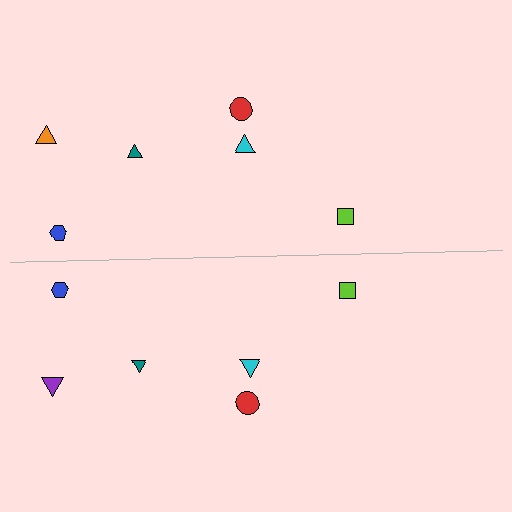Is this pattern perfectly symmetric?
No, the pattern is not perfectly symmetric. The purple triangle on the bottom side breaks the symmetry — its mirror counterpart is orange.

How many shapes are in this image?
There are 12 shapes in this image.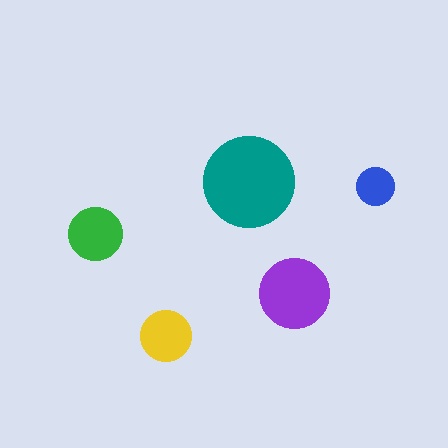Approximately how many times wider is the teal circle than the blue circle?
About 2.5 times wider.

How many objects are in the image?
There are 5 objects in the image.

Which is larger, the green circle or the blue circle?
The green one.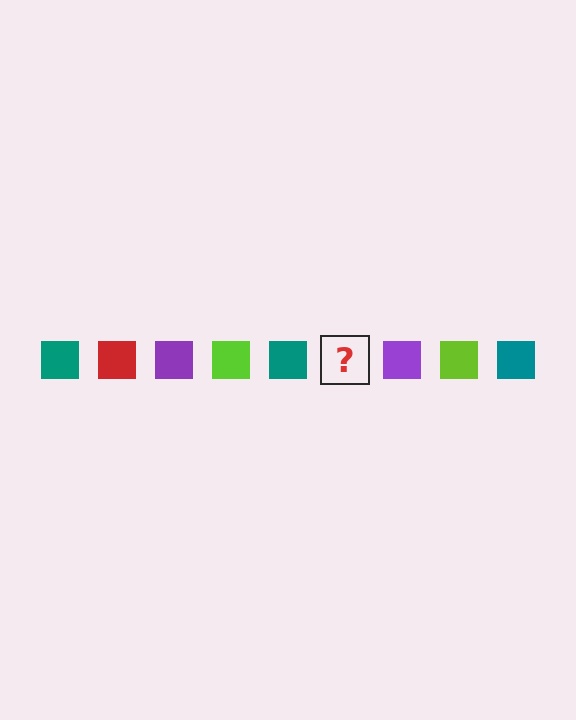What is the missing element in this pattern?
The missing element is a red square.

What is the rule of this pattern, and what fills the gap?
The rule is that the pattern cycles through teal, red, purple, lime squares. The gap should be filled with a red square.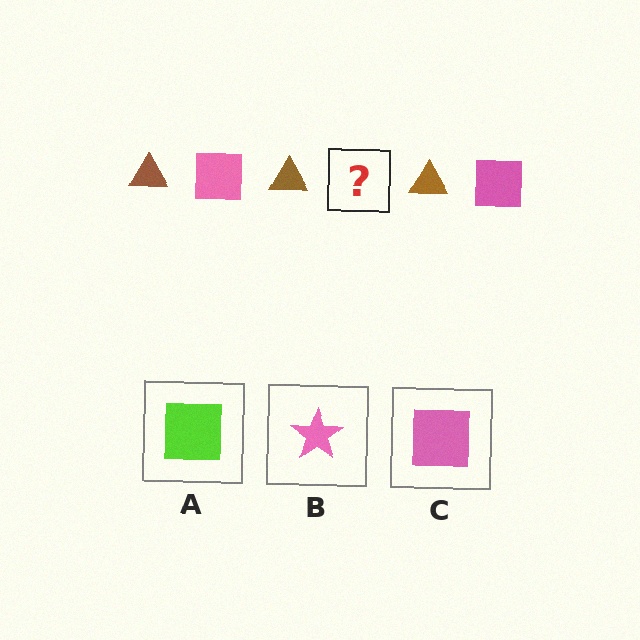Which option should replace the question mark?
Option C.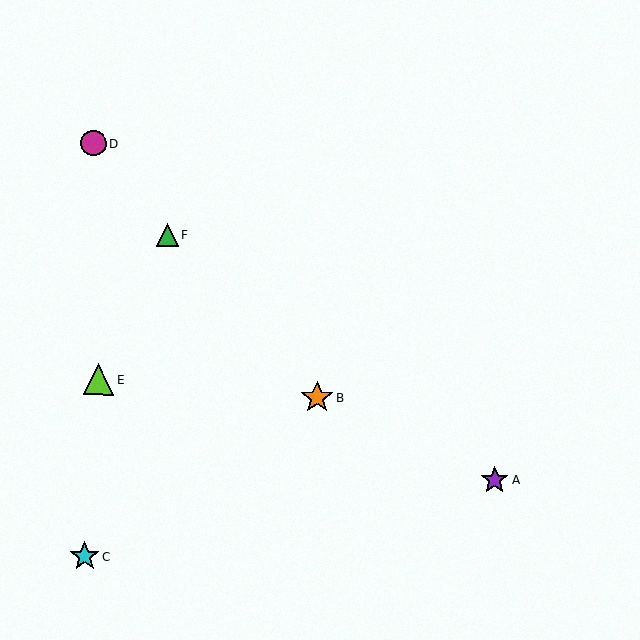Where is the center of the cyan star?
The center of the cyan star is at (85, 557).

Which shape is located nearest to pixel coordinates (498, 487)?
The purple star (labeled A) at (495, 480) is nearest to that location.